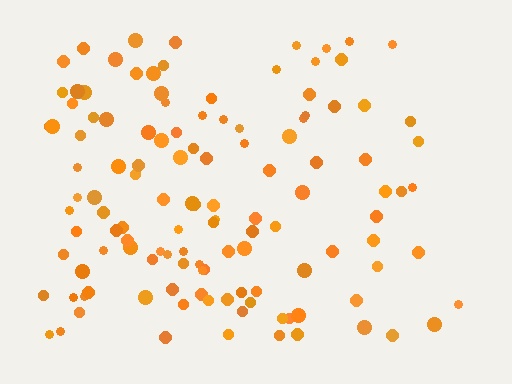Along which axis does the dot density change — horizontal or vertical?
Horizontal.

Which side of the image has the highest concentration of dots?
The left.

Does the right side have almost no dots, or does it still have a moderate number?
Still a moderate number, just noticeably fewer than the left.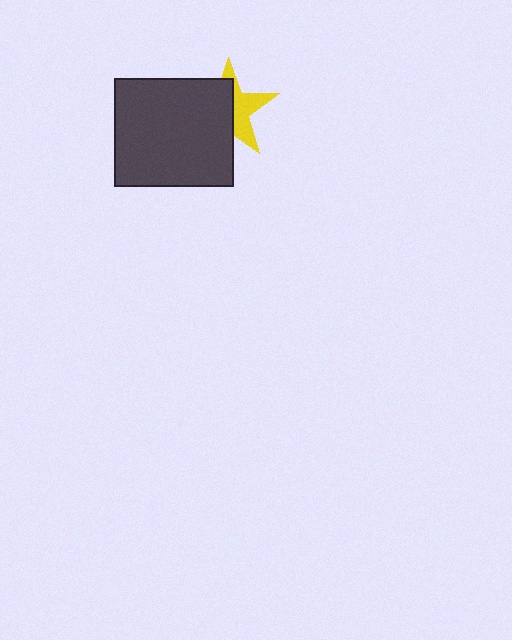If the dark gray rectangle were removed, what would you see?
You would see the complete yellow star.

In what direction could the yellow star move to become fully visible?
The yellow star could move right. That would shift it out from behind the dark gray rectangle entirely.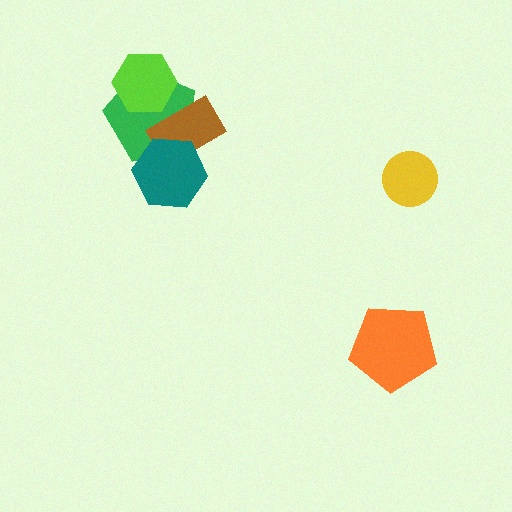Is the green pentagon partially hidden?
Yes, it is partially covered by another shape.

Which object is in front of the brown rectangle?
The teal hexagon is in front of the brown rectangle.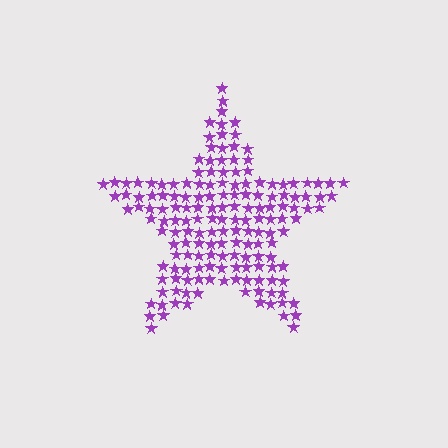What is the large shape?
The large shape is a star.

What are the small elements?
The small elements are stars.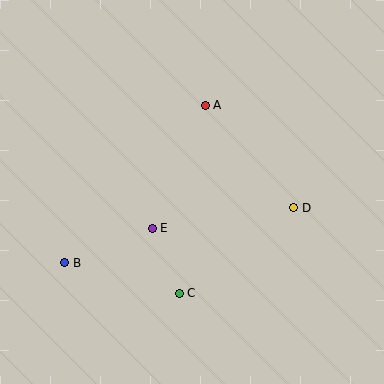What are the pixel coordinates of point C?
Point C is at (179, 293).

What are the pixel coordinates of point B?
Point B is at (65, 263).